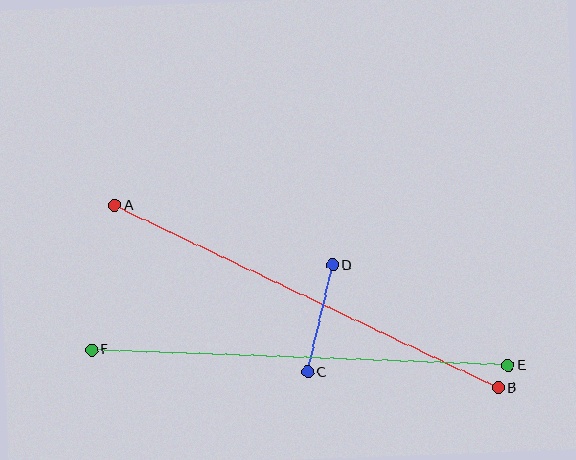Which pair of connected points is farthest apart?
Points A and B are farthest apart.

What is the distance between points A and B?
The distance is approximately 425 pixels.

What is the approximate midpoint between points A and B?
The midpoint is at approximately (307, 297) pixels.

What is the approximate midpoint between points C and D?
The midpoint is at approximately (320, 319) pixels.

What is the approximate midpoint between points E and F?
The midpoint is at approximately (300, 358) pixels.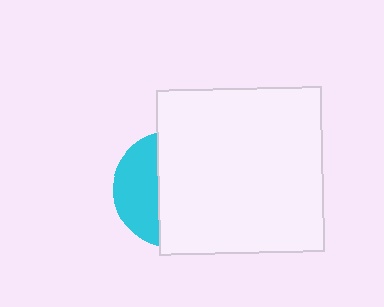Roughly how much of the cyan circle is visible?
A small part of it is visible (roughly 36%).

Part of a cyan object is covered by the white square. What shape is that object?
It is a circle.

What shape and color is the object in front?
The object in front is a white square.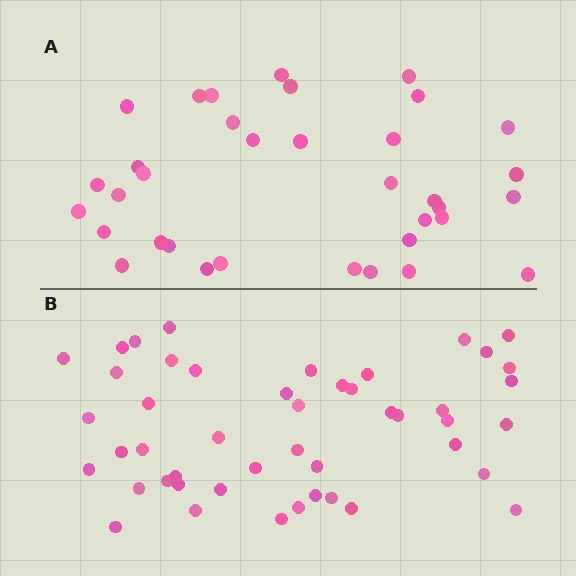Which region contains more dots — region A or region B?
Region B (the bottom region) has more dots.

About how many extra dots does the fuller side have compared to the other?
Region B has roughly 12 or so more dots than region A.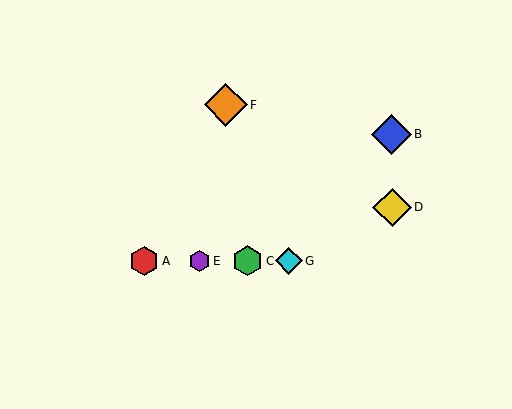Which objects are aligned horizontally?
Objects A, C, E, G are aligned horizontally.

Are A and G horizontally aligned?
Yes, both are at y≈261.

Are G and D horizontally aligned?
No, G is at y≈261 and D is at y≈207.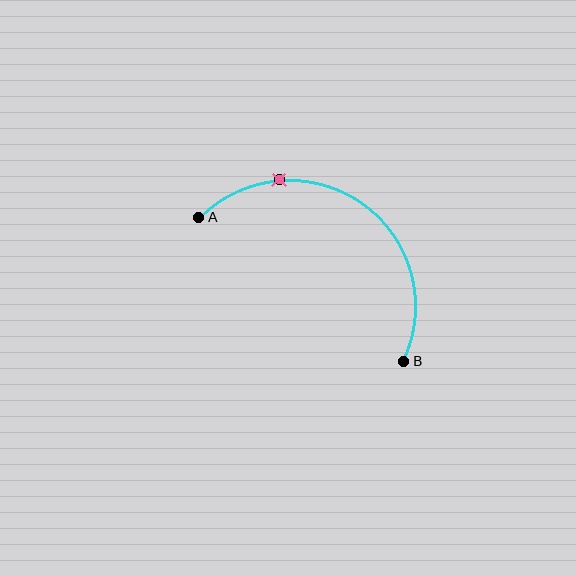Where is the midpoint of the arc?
The arc midpoint is the point on the curve farthest from the straight line joining A and B. It sits above and to the right of that line.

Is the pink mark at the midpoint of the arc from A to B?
No. The pink mark lies on the arc but is closer to endpoint A. The arc midpoint would be at the point on the curve equidistant along the arc from both A and B.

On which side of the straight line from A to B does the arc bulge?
The arc bulges above and to the right of the straight line connecting A and B.